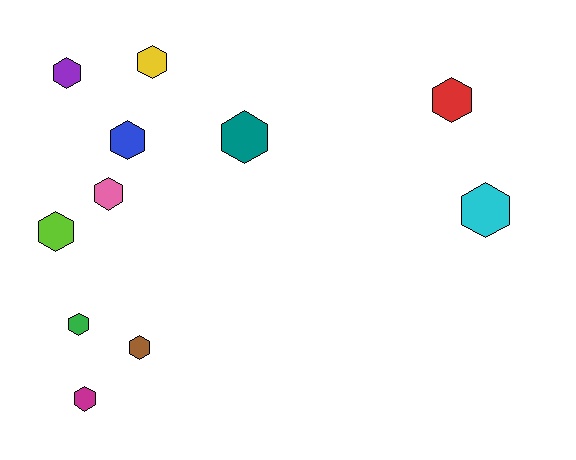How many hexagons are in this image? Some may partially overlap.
There are 11 hexagons.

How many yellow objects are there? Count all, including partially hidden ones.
There is 1 yellow object.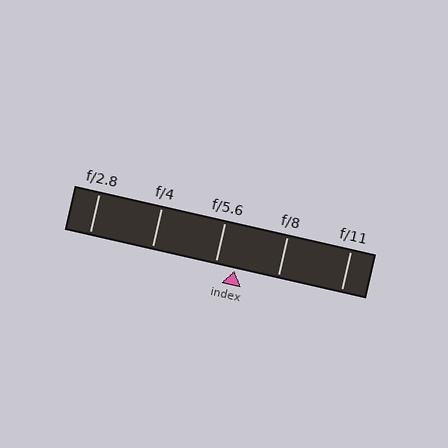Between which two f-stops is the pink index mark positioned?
The index mark is between f/5.6 and f/8.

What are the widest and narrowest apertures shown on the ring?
The widest aperture shown is f/2.8 and the narrowest is f/11.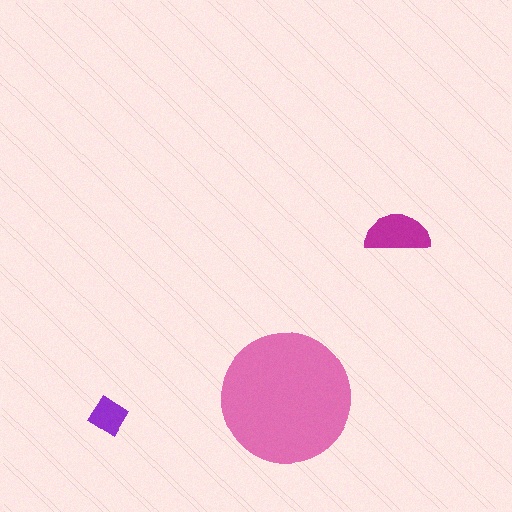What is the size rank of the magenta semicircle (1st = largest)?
2nd.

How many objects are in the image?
There are 3 objects in the image.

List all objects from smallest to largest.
The purple diamond, the magenta semicircle, the pink circle.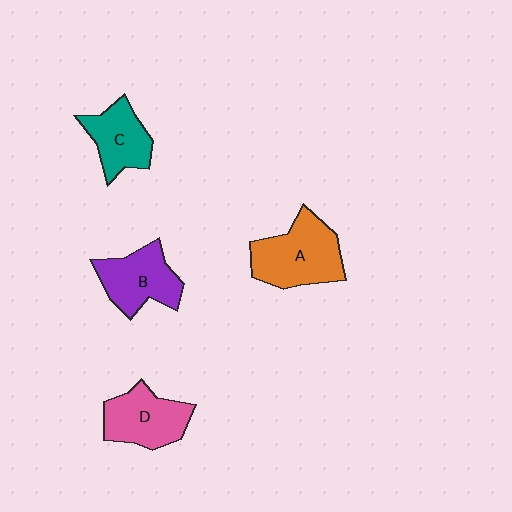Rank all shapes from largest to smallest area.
From largest to smallest: A (orange), D (pink), B (purple), C (teal).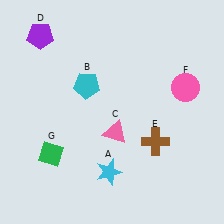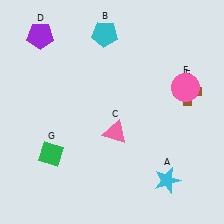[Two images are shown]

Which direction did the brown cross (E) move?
The brown cross (E) moved up.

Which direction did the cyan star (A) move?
The cyan star (A) moved right.